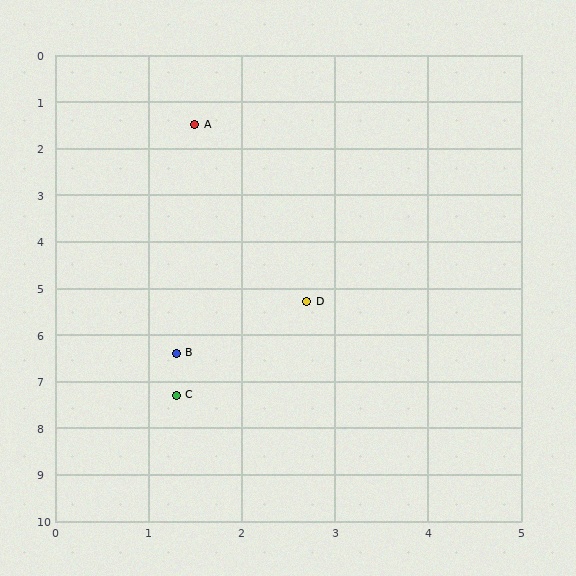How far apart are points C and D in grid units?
Points C and D are about 2.4 grid units apart.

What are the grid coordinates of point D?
Point D is at approximately (2.7, 5.3).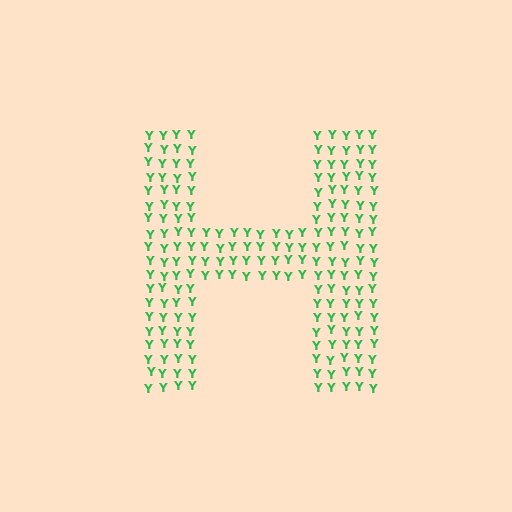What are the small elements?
The small elements are letter Y's.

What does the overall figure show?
The overall figure shows the letter H.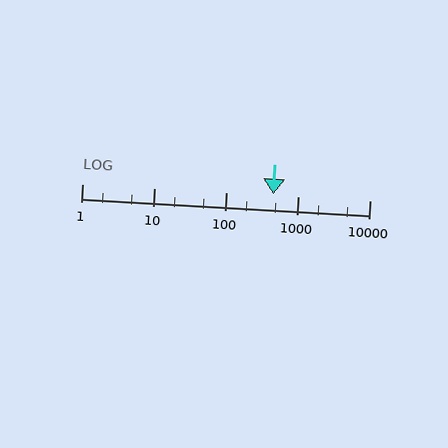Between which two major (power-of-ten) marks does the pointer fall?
The pointer is between 100 and 1000.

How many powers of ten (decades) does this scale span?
The scale spans 4 decades, from 1 to 10000.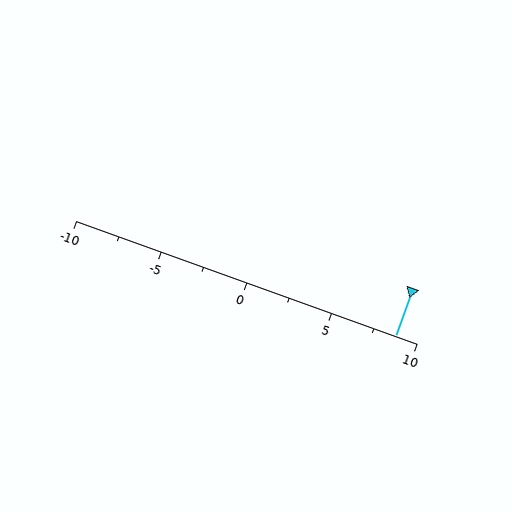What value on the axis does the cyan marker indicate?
The marker indicates approximately 8.8.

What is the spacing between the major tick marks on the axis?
The major ticks are spaced 5 apart.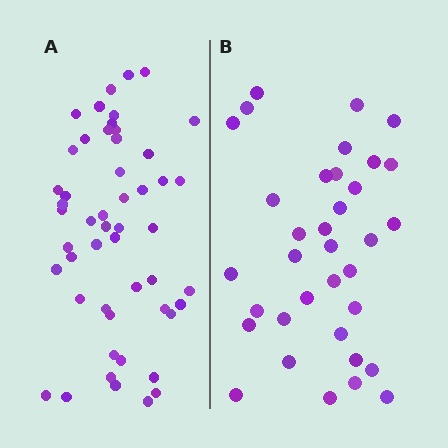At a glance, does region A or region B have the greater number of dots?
Region A (the left region) has more dots.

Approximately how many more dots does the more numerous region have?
Region A has approximately 15 more dots than region B.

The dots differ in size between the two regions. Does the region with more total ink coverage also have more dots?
No. Region B has more total ink coverage because its dots are larger, but region A actually contains more individual dots. Total area can be misleading — the number of items is what matters here.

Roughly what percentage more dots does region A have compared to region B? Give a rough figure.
About 45% more.